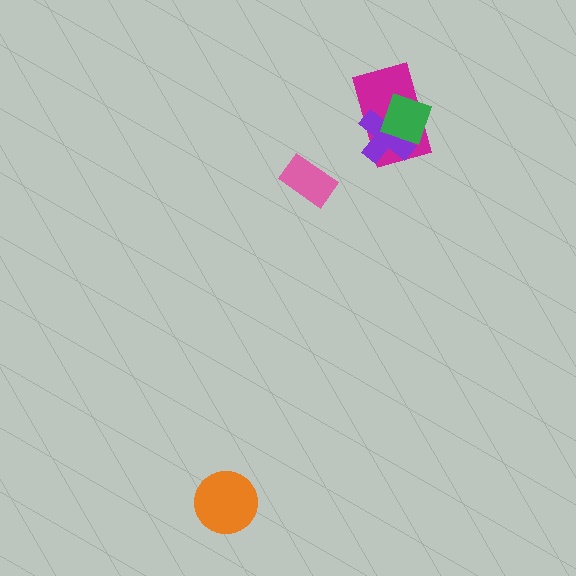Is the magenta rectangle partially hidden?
Yes, it is partially covered by another shape.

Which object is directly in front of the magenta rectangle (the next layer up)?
The purple cross is directly in front of the magenta rectangle.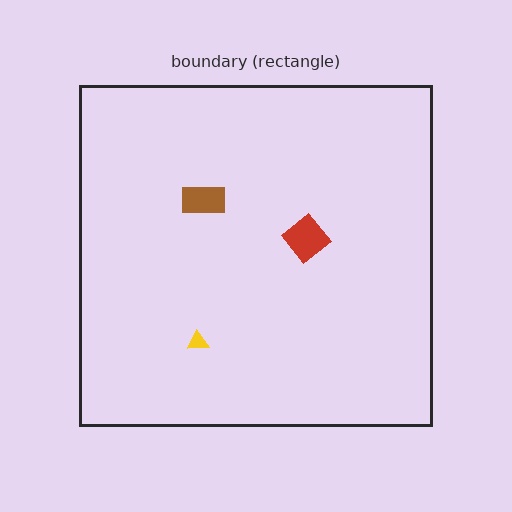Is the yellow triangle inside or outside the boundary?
Inside.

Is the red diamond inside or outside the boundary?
Inside.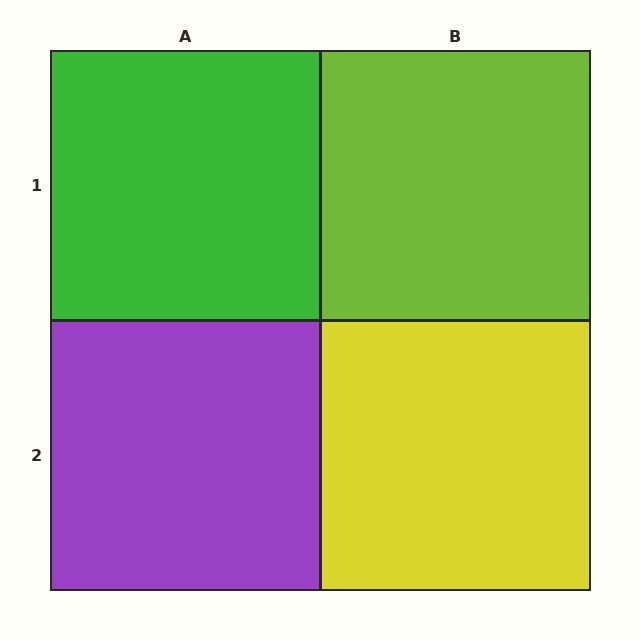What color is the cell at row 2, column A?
Purple.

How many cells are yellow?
1 cell is yellow.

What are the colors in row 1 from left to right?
Green, lime.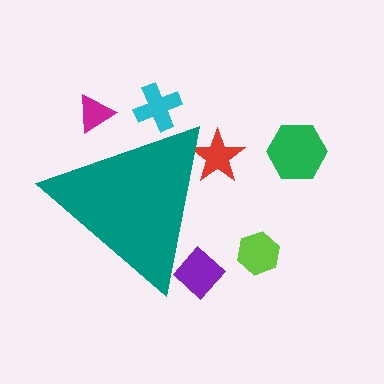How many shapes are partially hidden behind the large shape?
4 shapes are partially hidden.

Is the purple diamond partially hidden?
Yes, the purple diamond is partially hidden behind the teal triangle.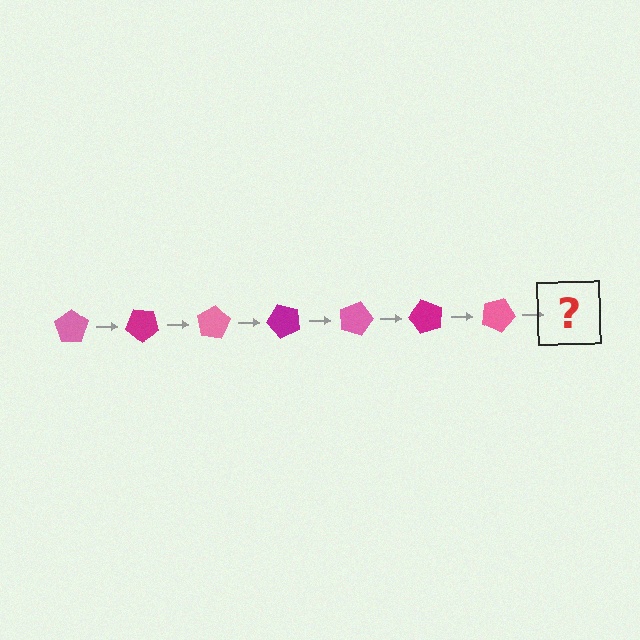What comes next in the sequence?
The next element should be a magenta pentagon, rotated 280 degrees from the start.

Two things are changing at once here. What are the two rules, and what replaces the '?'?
The two rules are that it rotates 40 degrees each step and the color cycles through pink and magenta. The '?' should be a magenta pentagon, rotated 280 degrees from the start.